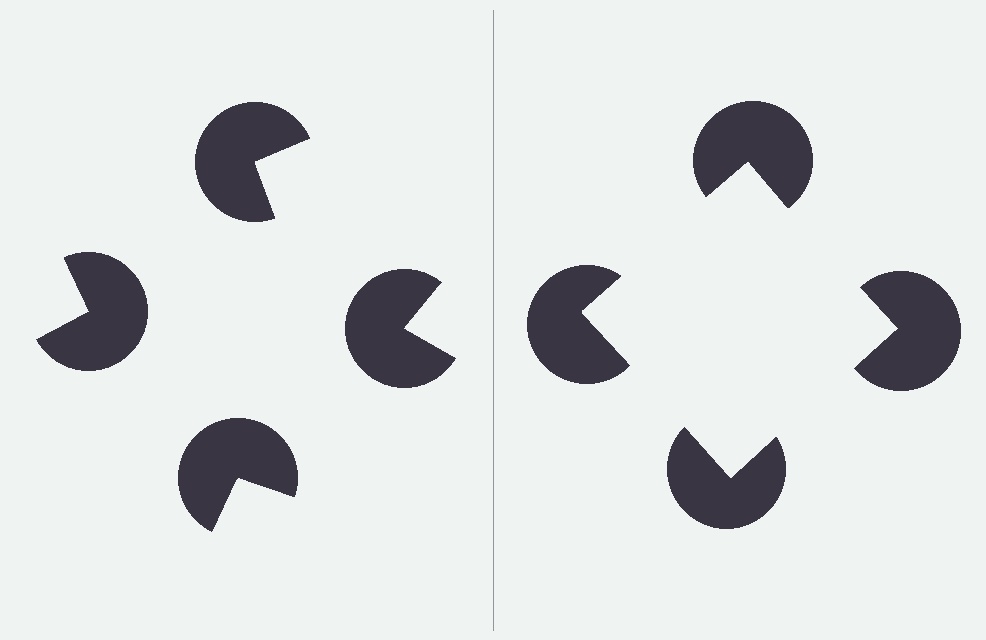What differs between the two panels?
The pac-man discs are positioned identically on both sides; only the wedge orientations differ. On the right they align to a square; on the left they are misaligned.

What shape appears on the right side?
An illusory square.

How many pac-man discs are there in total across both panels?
8 — 4 on each side.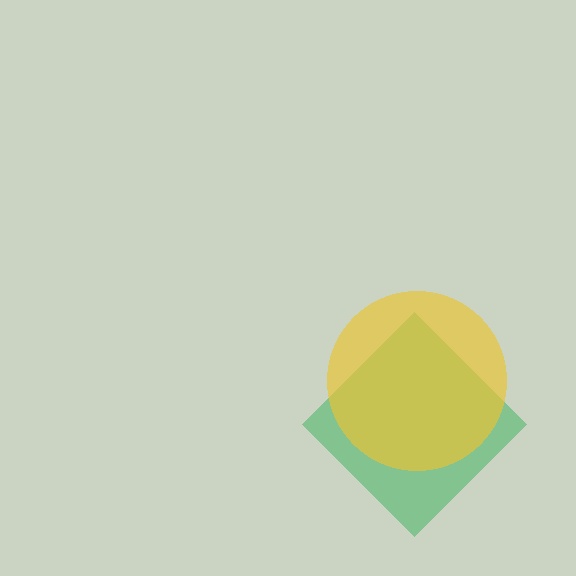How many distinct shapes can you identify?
There are 2 distinct shapes: a green diamond, a yellow circle.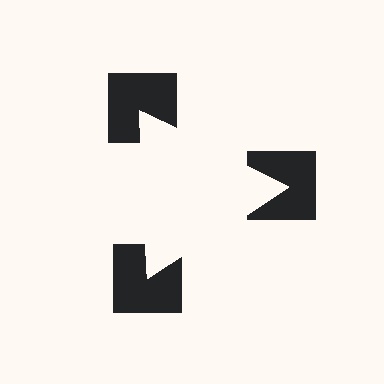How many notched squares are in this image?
There are 3 — one at each vertex of the illusory triangle.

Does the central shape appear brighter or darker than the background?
It typically appears slightly brighter than the background, even though no actual brightness change is drawn.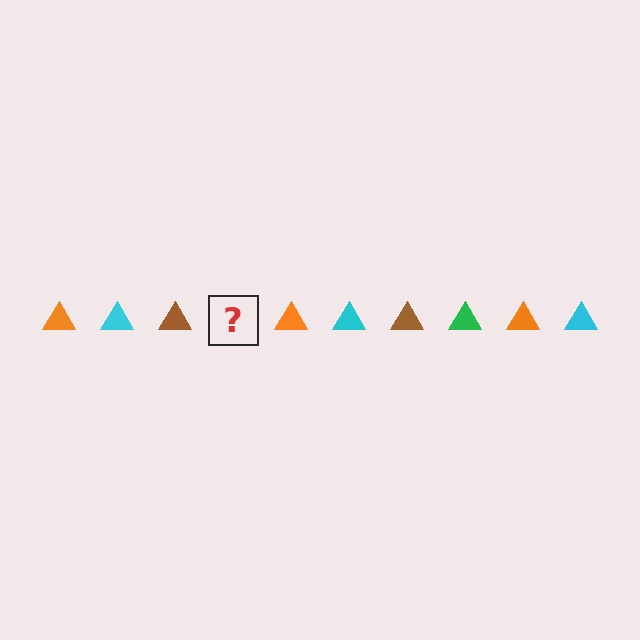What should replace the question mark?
The question mark should be replaced with a green triangle.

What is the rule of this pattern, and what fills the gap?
The rule is that the pattern cycles through orange, cyan, brown, green triangles. The gap should be filled with a green triangle.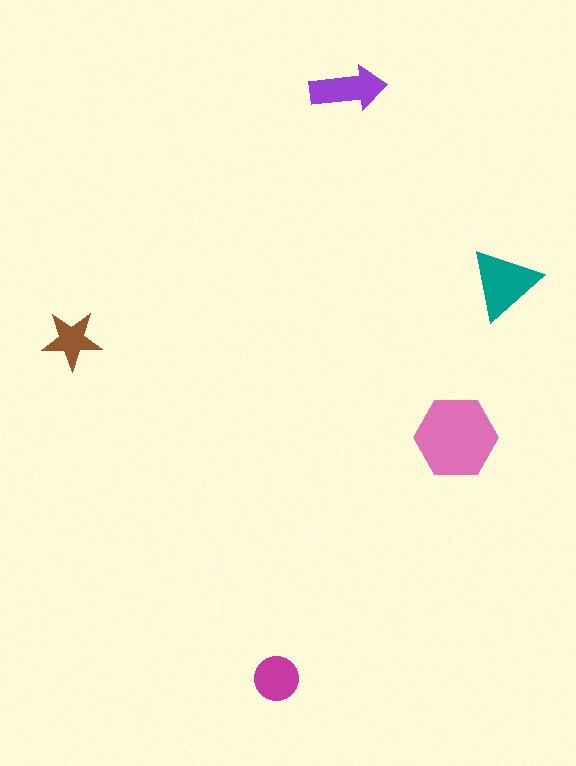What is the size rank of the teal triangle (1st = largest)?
2nd.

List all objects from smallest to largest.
The brown star, the magenta circle, the purple arrow, the teal triangle, the pink hexagon.